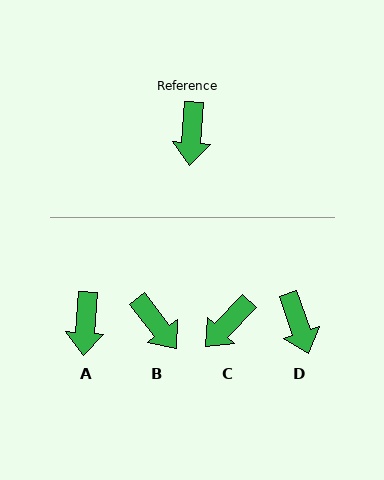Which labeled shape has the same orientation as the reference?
A.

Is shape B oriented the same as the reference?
No, it is off by about 42 degrees.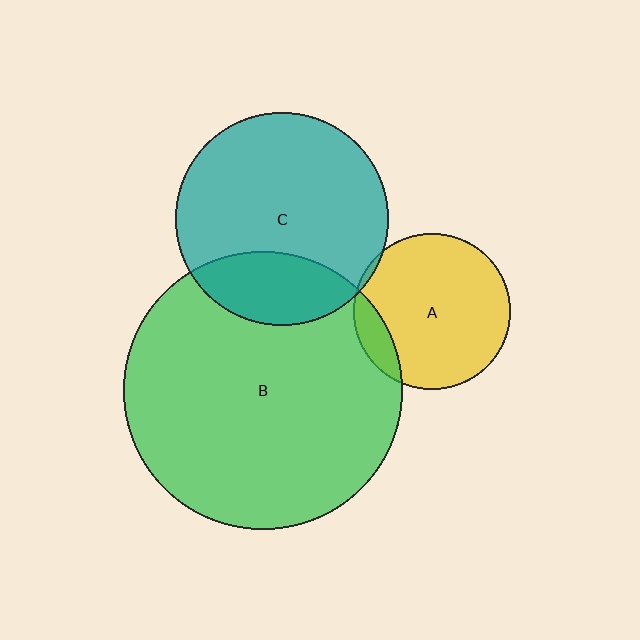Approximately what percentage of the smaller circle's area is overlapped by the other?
Approximately 5%.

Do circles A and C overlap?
Yes.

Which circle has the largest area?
Circle B (green).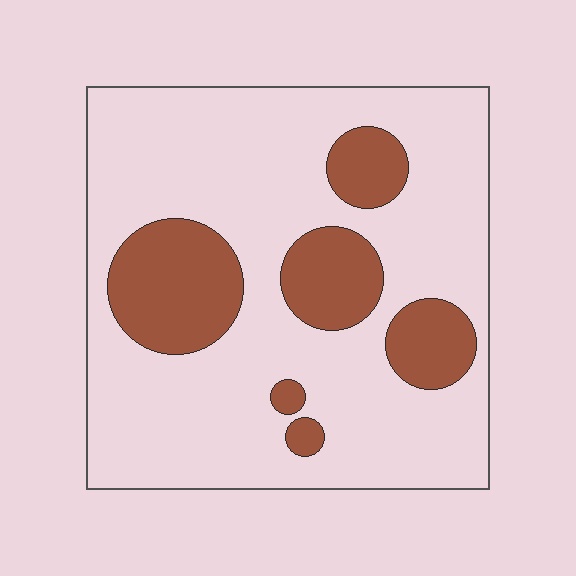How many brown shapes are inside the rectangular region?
6.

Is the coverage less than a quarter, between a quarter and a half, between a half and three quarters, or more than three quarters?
Less than a quarter.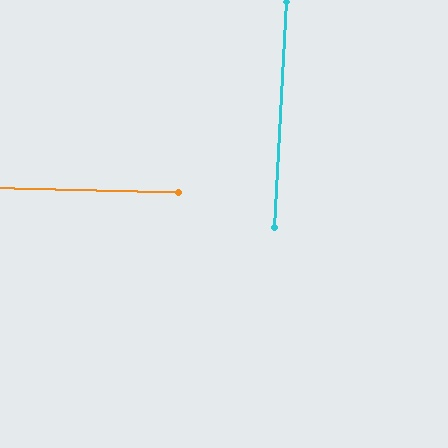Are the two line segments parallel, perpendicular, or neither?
Perpendicular — they meet at approximately 88°.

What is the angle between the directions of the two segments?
Approximately 88 degrees.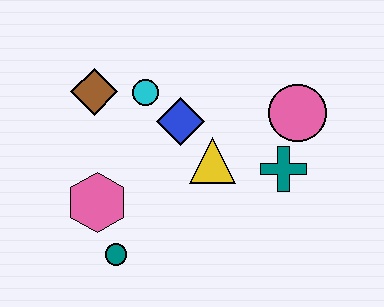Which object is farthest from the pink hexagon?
The pink circle is farthest from the pink hexagon.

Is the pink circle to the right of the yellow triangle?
Yes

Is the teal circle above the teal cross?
No